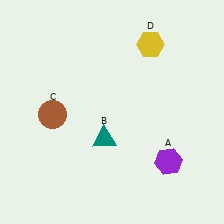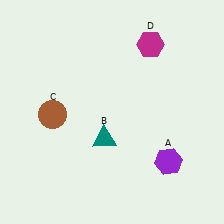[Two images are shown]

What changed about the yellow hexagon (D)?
In Image 1, D is yellow. In Image 2, it changed to magenta.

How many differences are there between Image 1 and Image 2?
There is 1 difference between the two images.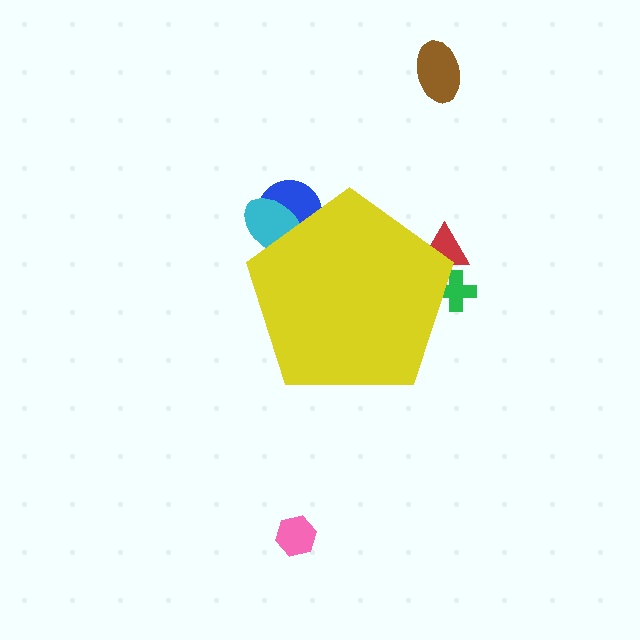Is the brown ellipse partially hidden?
No, the brown ellipse is fully visible.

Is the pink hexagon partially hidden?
No, the pink hexagon is fully visible.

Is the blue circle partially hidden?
Yes, the blue circle is partially hidden behind the yellow pentagon.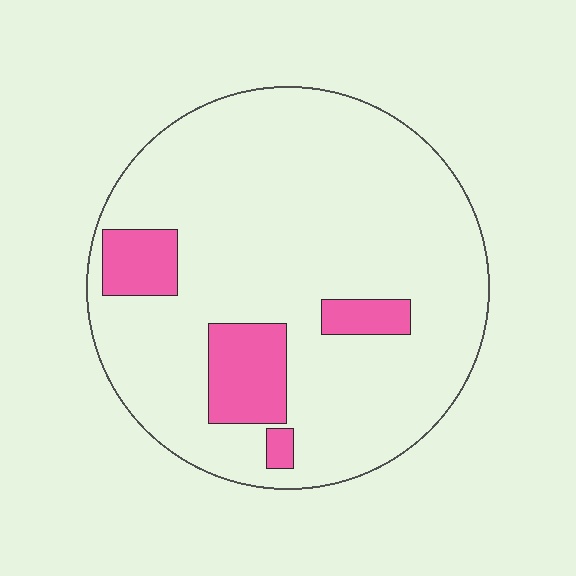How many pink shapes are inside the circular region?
4.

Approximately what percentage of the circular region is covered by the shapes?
Approximately 15%.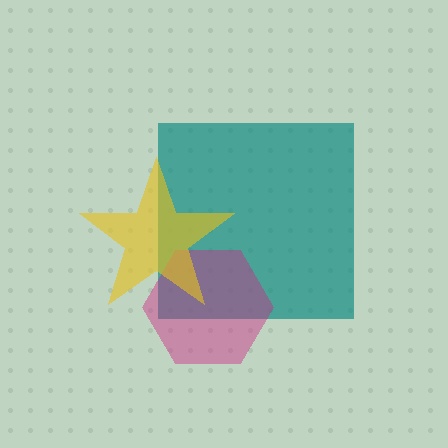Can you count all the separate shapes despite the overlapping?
Yes, there are 3 separate shapes.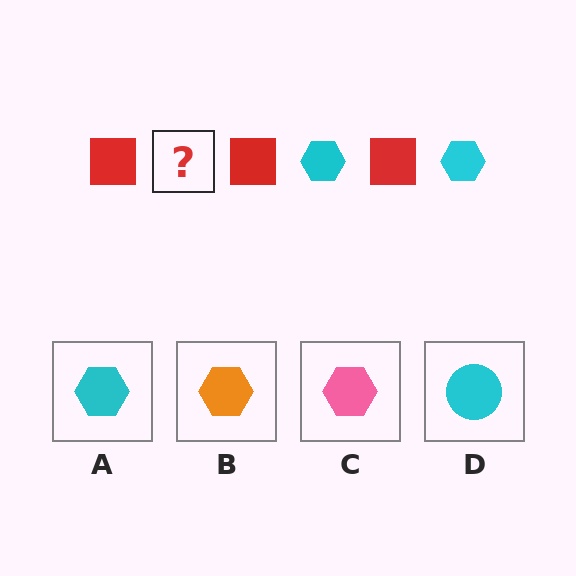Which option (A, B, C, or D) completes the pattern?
A.